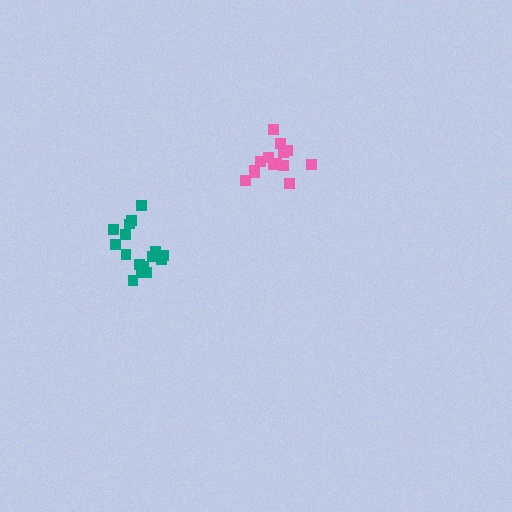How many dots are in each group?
Group 1: 14 dots, Group 2: 16 dots (30 total).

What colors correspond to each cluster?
The clusters are colored: pink, teal.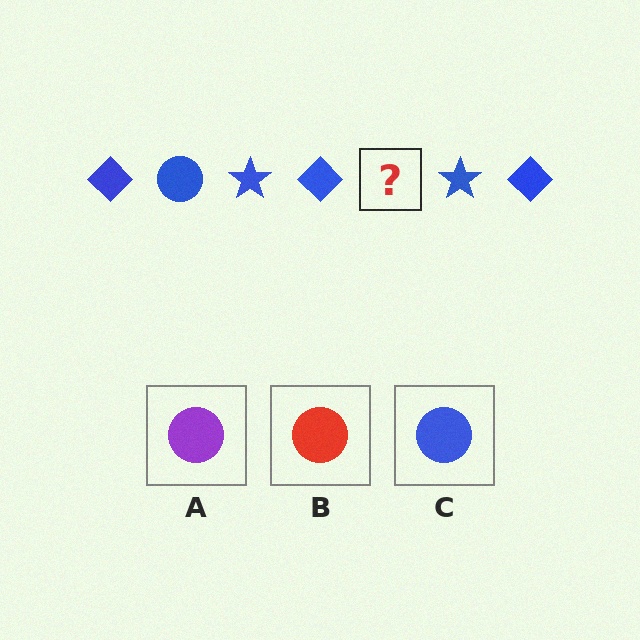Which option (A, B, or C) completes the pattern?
C.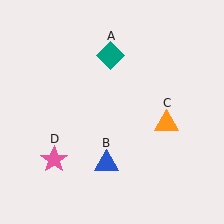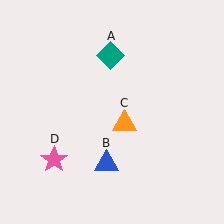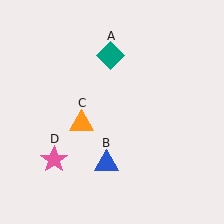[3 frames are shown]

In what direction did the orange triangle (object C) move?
The orange triangle (object C) moved left.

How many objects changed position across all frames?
1 object changed position: orange triangle (object C).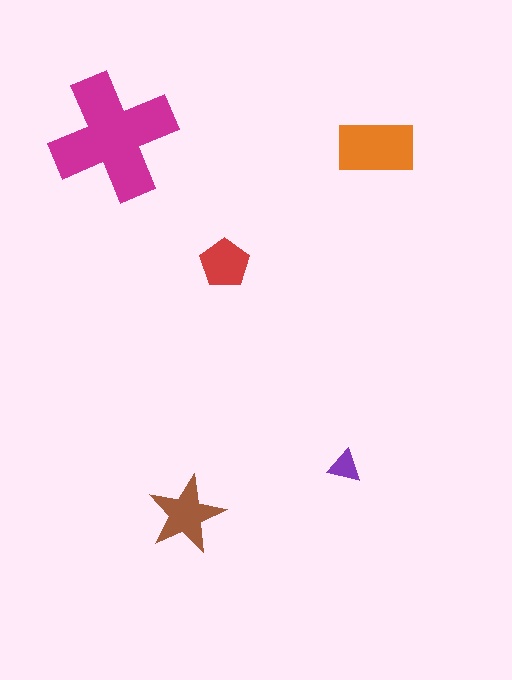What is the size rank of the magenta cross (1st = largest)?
1st.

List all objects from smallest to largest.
The purple triangle, the red pentagon, the brown star, the orange rectangle, the magenta cross.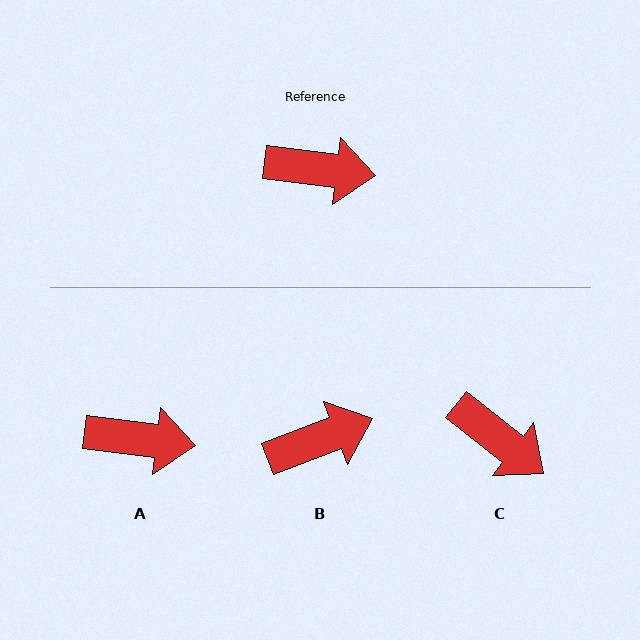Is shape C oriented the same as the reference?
No, it is off by about 31 degrees.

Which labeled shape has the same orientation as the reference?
A.